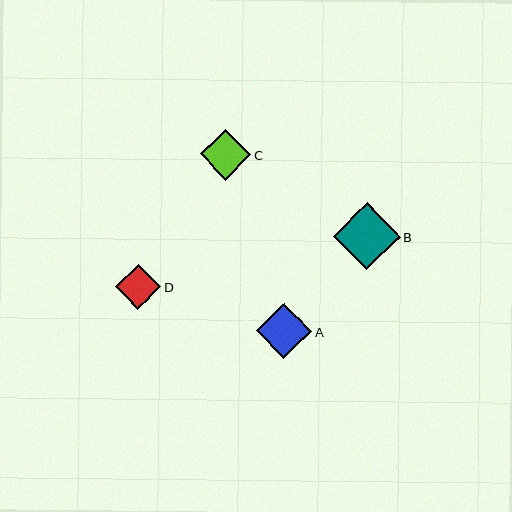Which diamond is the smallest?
Diamond D is the smallest with a size of approximately 45 pixels.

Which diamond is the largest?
Diamond B is the largest with a size of approximately 67 pixels.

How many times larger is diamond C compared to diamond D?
Diamond C is approximately 1.1 times the size of diamond D.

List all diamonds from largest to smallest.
From largest to smallest: B, A, C, D.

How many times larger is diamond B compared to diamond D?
Diamond B is approximately 1.5 times the size of diamond D.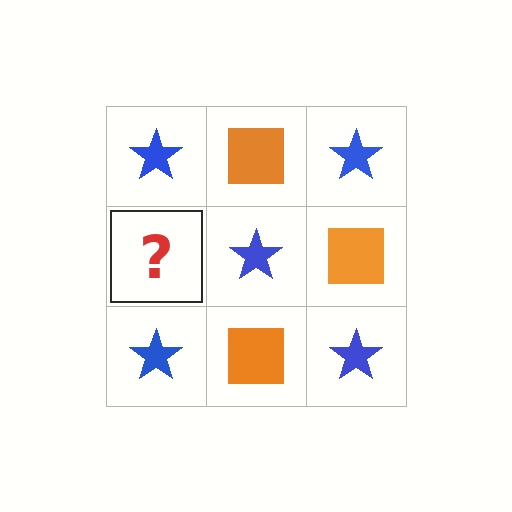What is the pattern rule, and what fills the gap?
The rule is that it alternates blue star and orange square in a checkerboard pattern. The gap should be filled with an orange square.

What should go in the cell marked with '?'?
The missing cell should contain an orange square.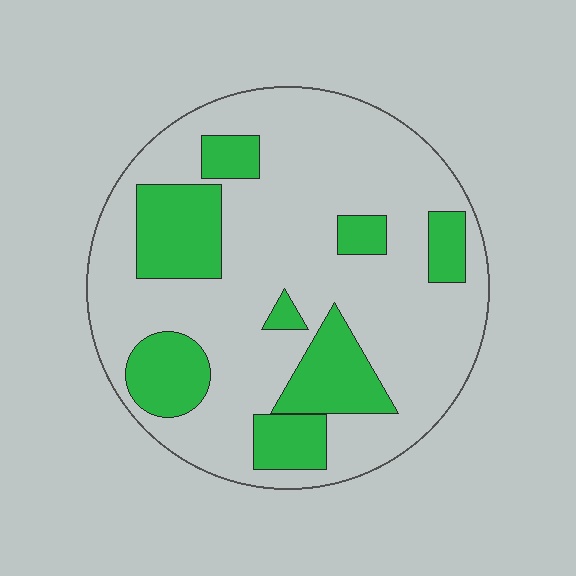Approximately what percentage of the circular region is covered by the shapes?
Approximately 25%.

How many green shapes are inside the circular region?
8.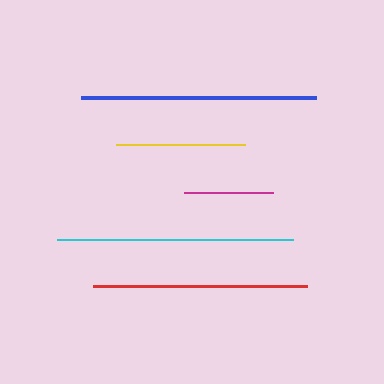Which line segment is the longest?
The cyan line is the longest at approximately 236 pixels.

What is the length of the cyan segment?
The cyan segment is approximately 236 pixels long.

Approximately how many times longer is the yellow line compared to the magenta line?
The yellow line is approximately 1.4 times the length of the magenta line.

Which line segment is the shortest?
The magenta line is the shortest at approximately 89 pixels.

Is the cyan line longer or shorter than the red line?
The cyan line is longer than the red line.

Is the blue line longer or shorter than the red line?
The blue line is longer than the red line.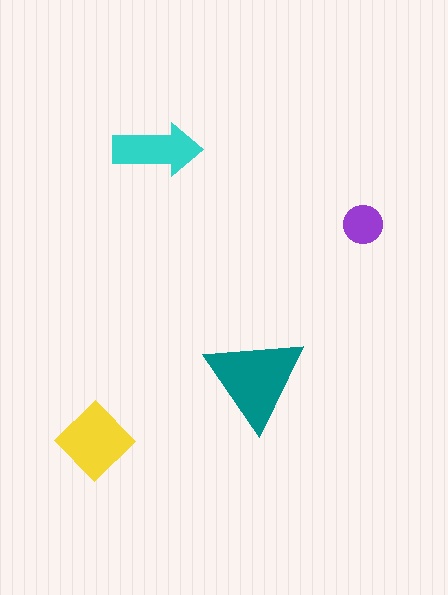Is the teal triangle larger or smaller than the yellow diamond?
Larger.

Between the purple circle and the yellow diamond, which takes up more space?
The yellow diamond.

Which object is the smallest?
The purple circle.